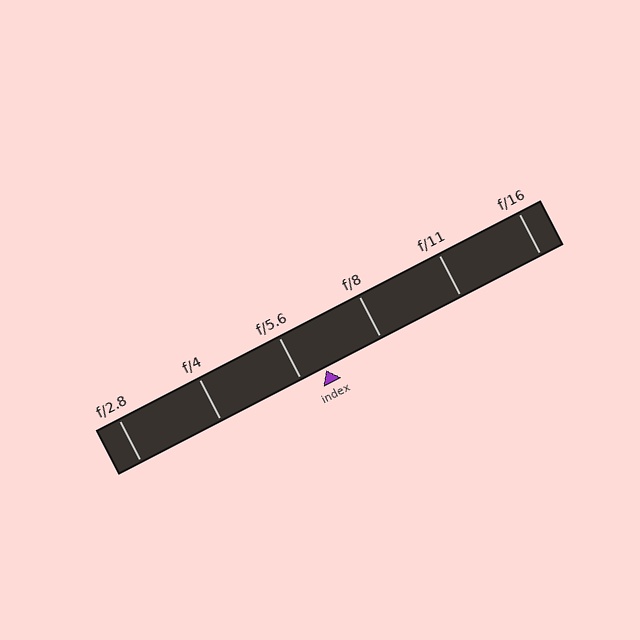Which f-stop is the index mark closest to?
The index mark is closest to f/5.6.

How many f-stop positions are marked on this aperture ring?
There are 6 f-stop positions marked.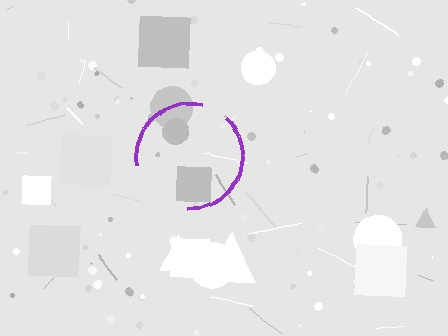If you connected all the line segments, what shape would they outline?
They would outline a circle.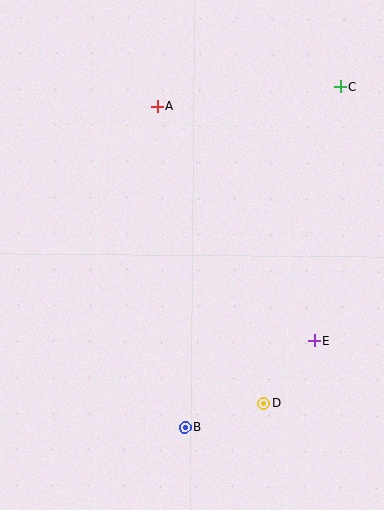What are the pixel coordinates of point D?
Point D is at (263, 403).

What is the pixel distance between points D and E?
The distance between D and E is 80 pixels.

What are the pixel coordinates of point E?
Point E is at (314, 341).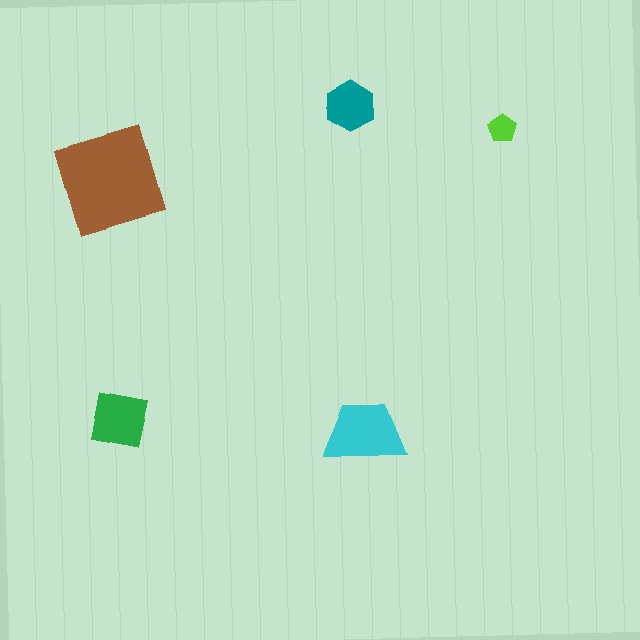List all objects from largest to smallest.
The brown square, the cyan trapezoid, the green square, the teal hexagon, the lime pentagon.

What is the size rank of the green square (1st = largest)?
3rd.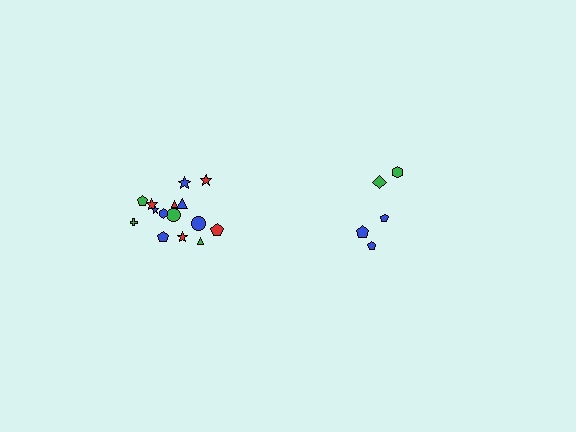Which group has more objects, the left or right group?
The left group.